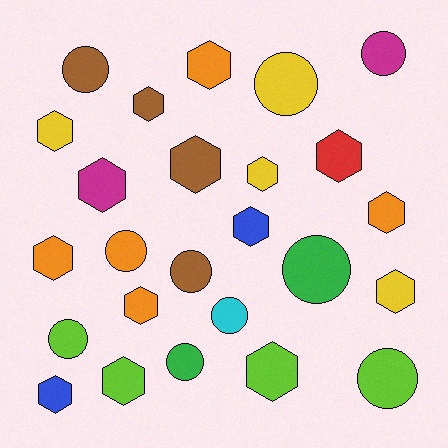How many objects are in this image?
There are 25 objects.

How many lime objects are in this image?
There are 4 lime objects.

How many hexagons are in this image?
There are 15 hexagons.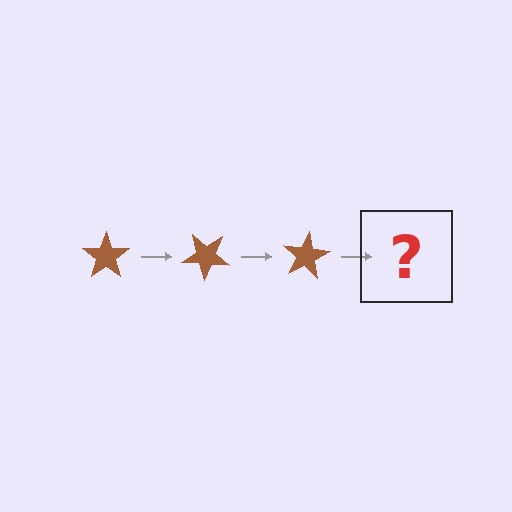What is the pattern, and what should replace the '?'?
The pattern is that the star rotates 40 degrees each step. The '?' should be a brown star rotated 120 degrees.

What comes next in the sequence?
The next element should be a brown star rotated 120 degrees.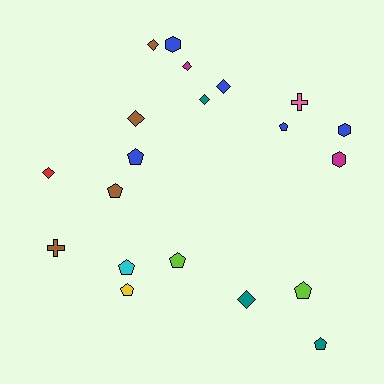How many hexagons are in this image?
There are 3 hexagons.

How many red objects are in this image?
There is 1 red object.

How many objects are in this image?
There are 20 objects.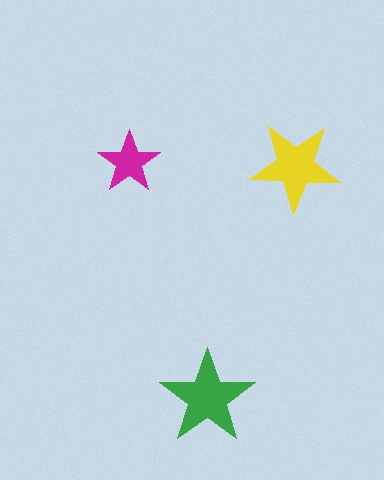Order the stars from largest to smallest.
the green one, the yellow one, the magenta one.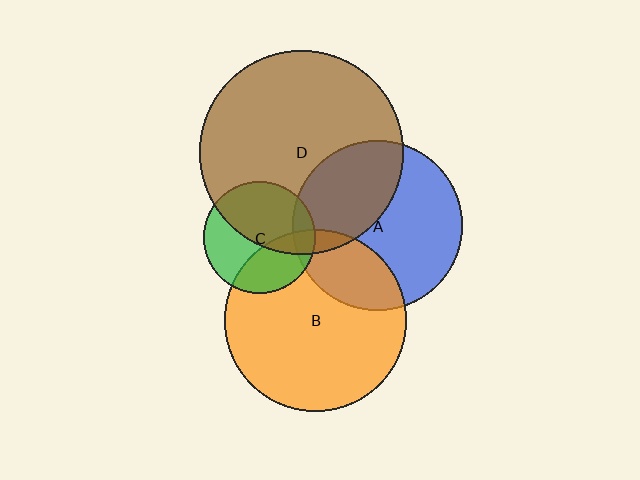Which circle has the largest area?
Circle D (brown).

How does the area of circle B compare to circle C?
Approximately 2.6 times.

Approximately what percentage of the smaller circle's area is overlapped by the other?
Approximately 25%.